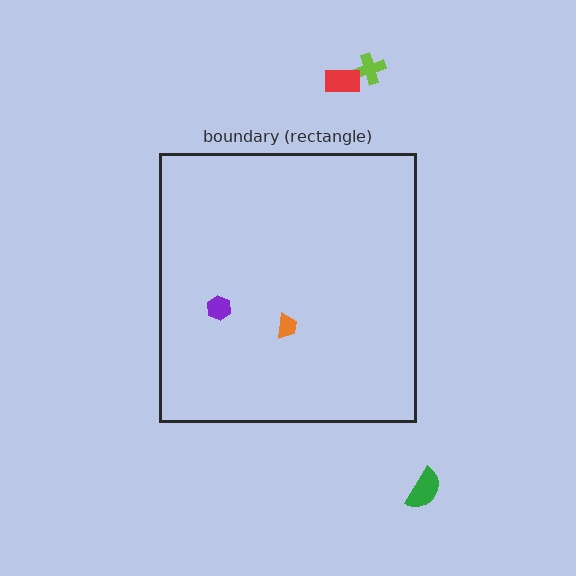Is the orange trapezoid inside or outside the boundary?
Inside.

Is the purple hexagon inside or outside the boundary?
Inside.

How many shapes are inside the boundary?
2 inside, 3 outside.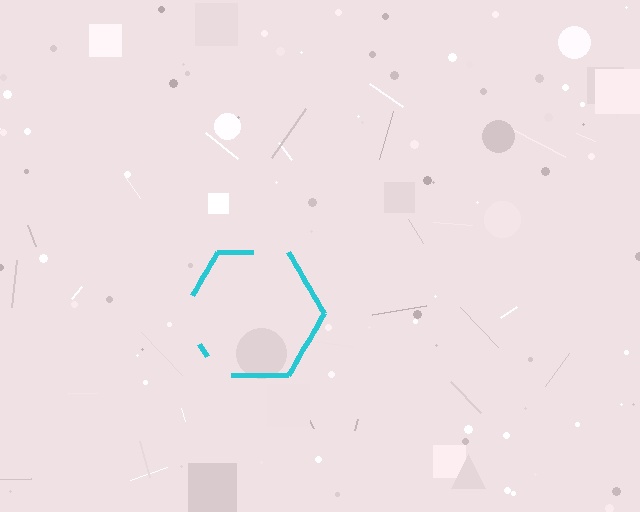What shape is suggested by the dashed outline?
The dashed outline suggests a hexagon.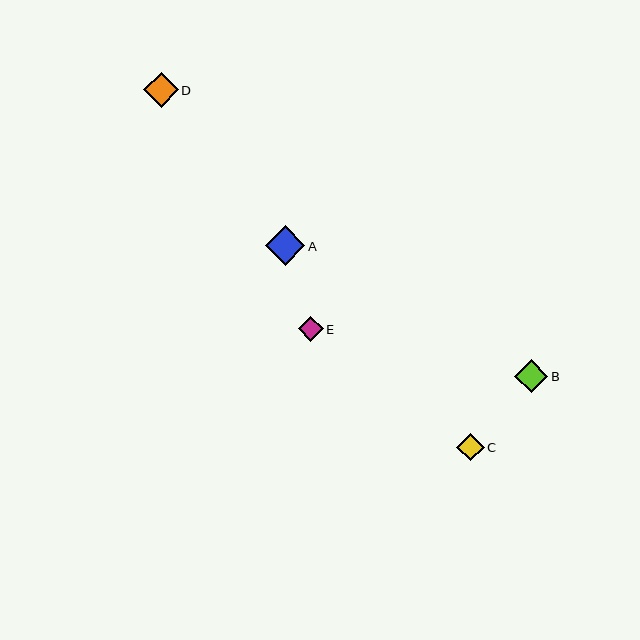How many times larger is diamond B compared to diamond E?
Diamond B is approximately 1.3 times the size of diamond E.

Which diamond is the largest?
Diamond A is the largest with a size of approximately 39 pixels.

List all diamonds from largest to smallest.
From largest to smallest: A, D, B, C, E.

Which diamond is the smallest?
Diamond E is the smallest with a size of approximately 25 pixels.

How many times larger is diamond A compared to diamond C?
Diamond A is approximately 1.4 times the size of diamond C.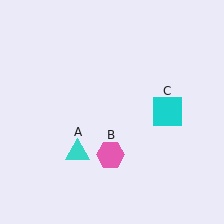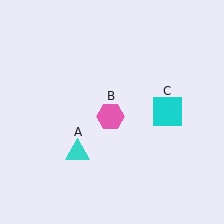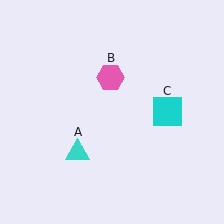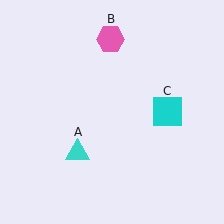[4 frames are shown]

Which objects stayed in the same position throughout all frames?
Cyan triangle (object A) and cyan square (object C) remained stationary.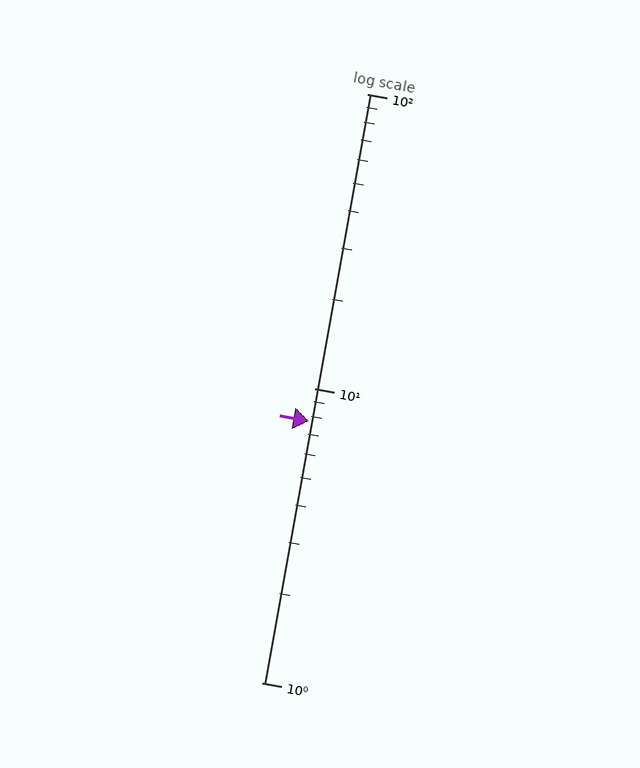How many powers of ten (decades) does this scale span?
The scale spans 2 decades, from 1 to 100.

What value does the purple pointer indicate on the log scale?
The pointer indicates approximately 7.7.